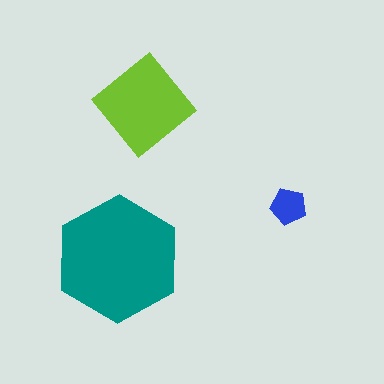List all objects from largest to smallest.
The teal hexagon, the lime diamond, the blue pentagon.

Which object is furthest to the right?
The blue pentagon is rightmost.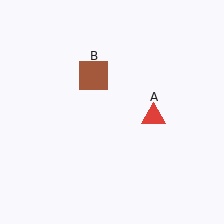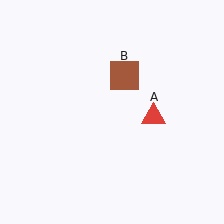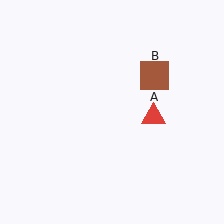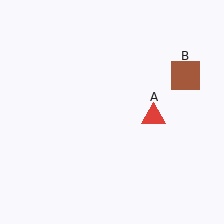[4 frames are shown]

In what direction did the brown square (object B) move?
The brown square (object B) moved right.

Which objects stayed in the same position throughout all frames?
Red triangle (object A) remained stationary.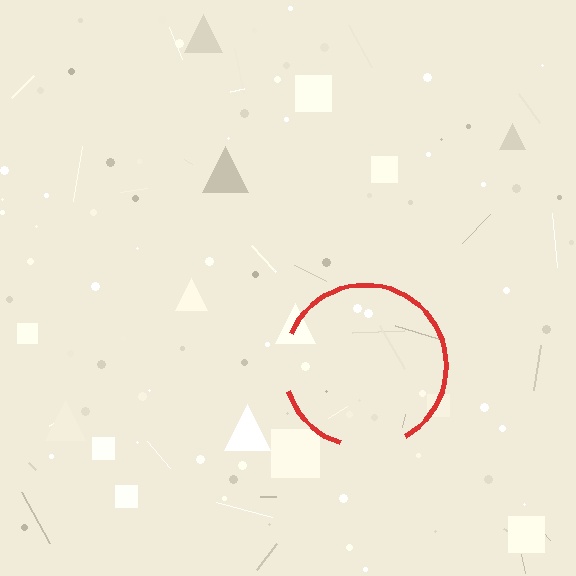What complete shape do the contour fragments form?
The contour fragments form a circle.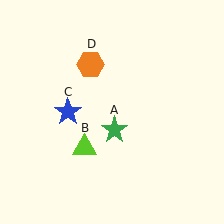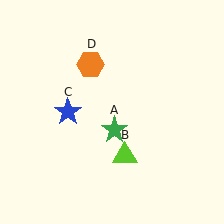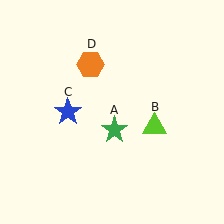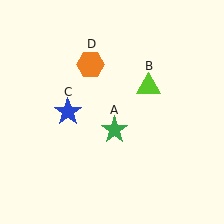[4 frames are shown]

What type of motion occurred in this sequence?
The lime triangle (object B) rotated counterclockwise around the center of the scene.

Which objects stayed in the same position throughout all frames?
Green star (object A) and blue star (object C) and orange hexagon (object D) remained stationary.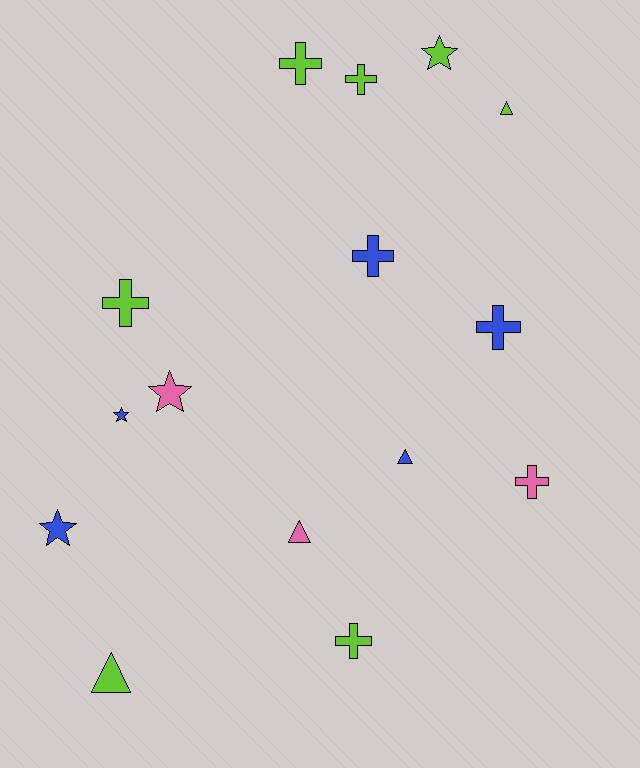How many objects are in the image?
There are 15 objects.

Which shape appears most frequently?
Cross, with 7 objects.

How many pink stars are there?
There is 1 pink star.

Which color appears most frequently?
Lime, with 7 objects.